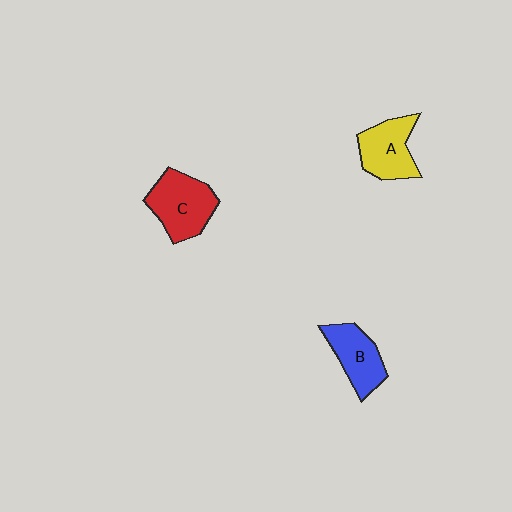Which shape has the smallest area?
Shape B (blue).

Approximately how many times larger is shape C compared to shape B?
Approximately 1.3 times.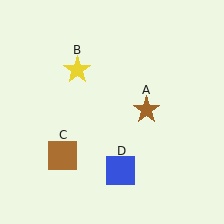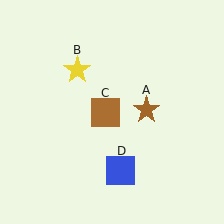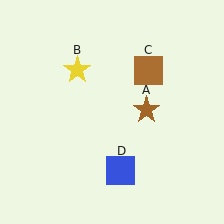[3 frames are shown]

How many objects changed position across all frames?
1 object changed position: brown square (object C).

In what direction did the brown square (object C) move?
The brown square (object C) moved up and to the right.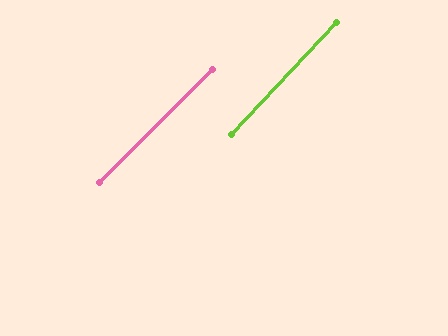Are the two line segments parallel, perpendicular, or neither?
Parallel — their directions differ by only 2.0°.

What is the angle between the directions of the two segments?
Approximately 2 degrees.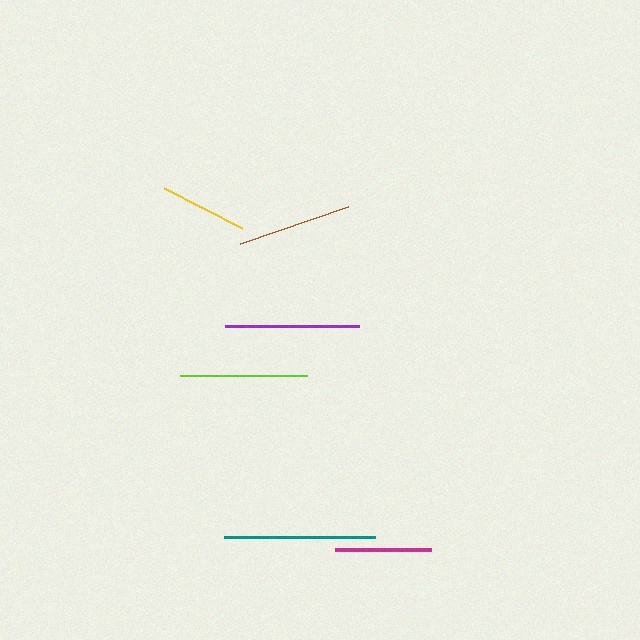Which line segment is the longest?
The teal line is the longest at approximately 151 pixels.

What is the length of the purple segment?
The purple segment is approximately 134 pixels long.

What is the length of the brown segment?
The brown segment is approximately 114 pixels long.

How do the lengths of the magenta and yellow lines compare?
The magenta and yellow lines are approximately the same length.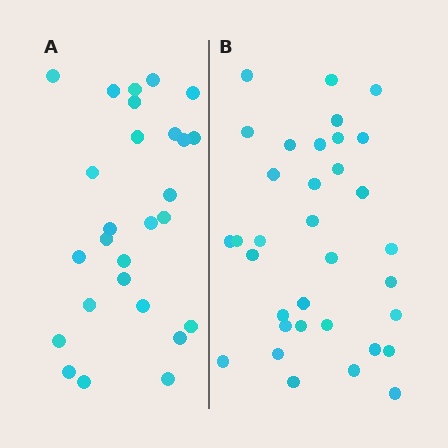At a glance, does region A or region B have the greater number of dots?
Region B (the right region) has more dots.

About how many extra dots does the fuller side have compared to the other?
Region B has roughly 8 or so more dots than region A.